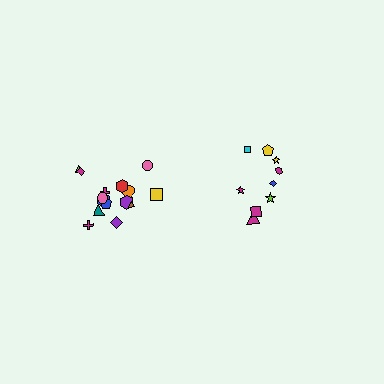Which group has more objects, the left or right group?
The left group.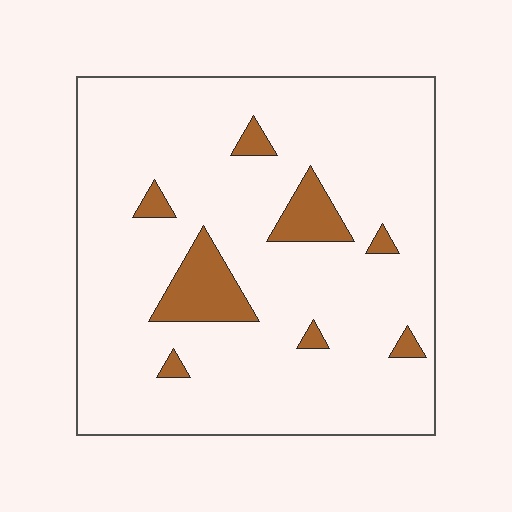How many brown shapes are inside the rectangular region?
8.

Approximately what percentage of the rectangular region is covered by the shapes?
Approximately 10%.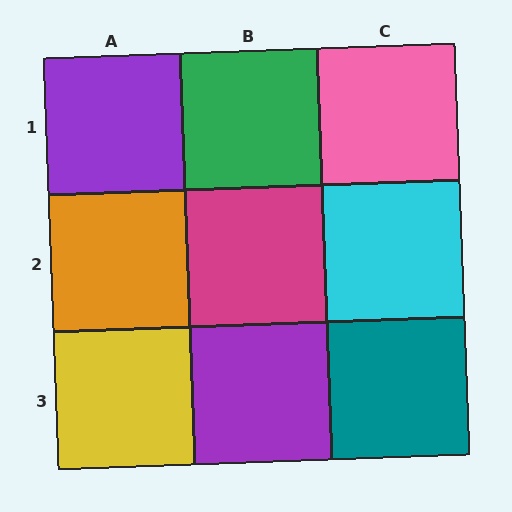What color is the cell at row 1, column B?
Green.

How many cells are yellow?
1 cell is yellow.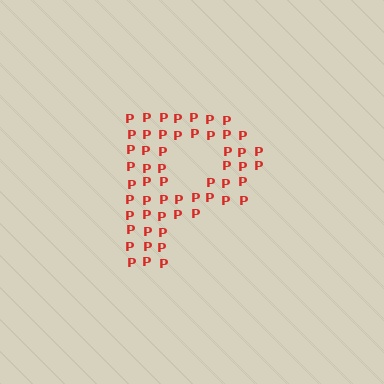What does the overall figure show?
The overall figure shows the letter P.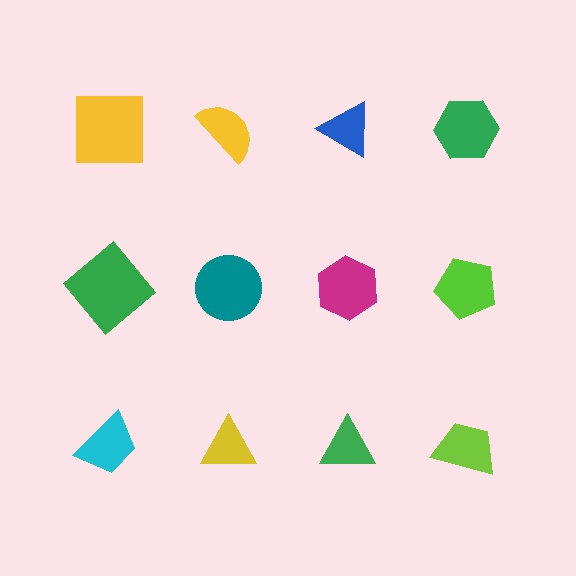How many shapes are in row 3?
4 shapes.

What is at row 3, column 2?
A yellow triangle.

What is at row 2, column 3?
A magenta hexagon.